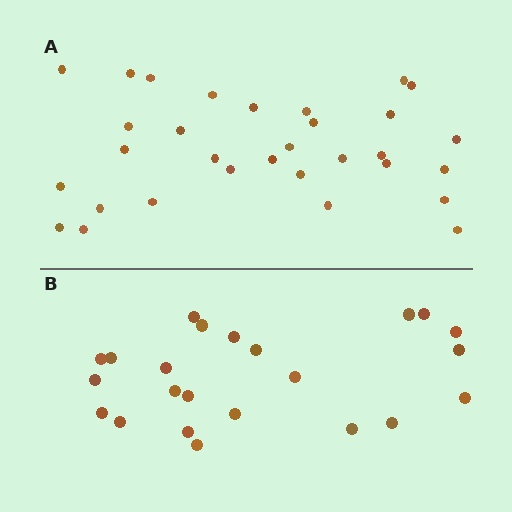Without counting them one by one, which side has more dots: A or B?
Region A (the top region) has more dots.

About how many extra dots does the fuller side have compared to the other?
Region A has roughly 8 or so more dots than region B.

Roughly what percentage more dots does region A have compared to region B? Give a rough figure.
About 35% more.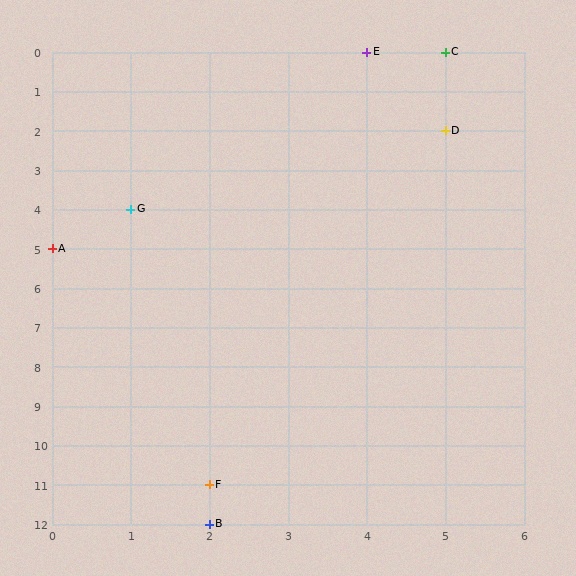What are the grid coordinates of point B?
Point B is at grid coordinates (2, 12).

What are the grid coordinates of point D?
Point D is at grid coordinates (5, 2).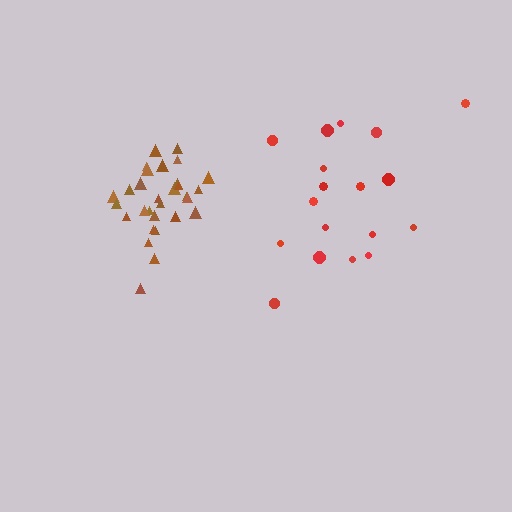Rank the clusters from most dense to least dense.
brown, red.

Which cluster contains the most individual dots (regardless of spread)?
Brown (30).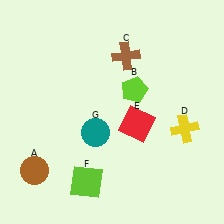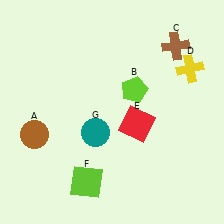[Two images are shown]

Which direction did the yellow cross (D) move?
The yellow cross (D) moved up.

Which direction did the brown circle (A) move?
The brown circle (A) moved up.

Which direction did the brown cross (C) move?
The brown cross (C) moved right.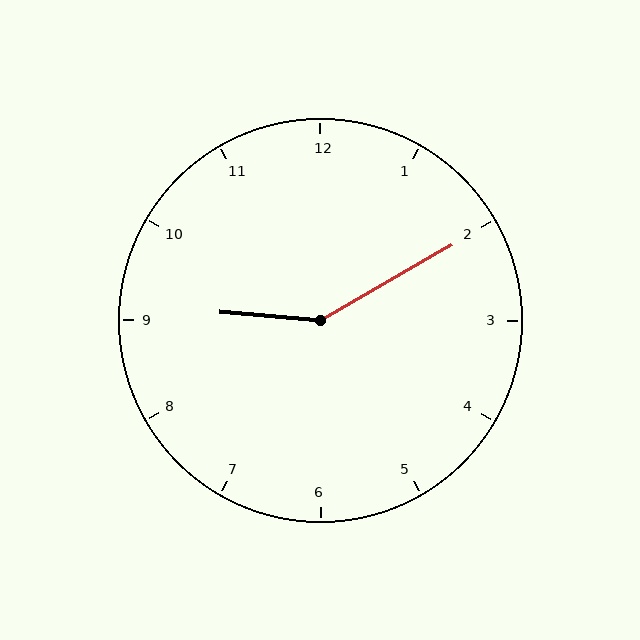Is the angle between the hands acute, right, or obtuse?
It is obtuse.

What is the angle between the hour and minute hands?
Approximately 145 degrees.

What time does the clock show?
9:10.